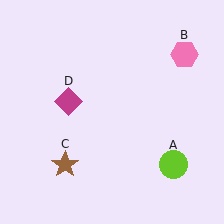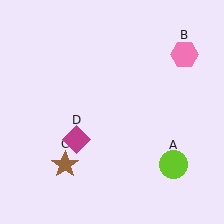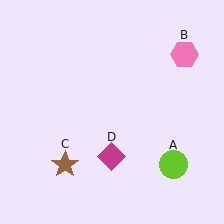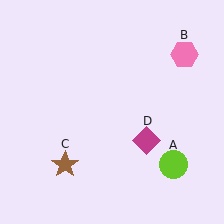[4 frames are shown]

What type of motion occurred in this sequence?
The magenta diamond (object D) rotated counterclockwise around the center of the scene.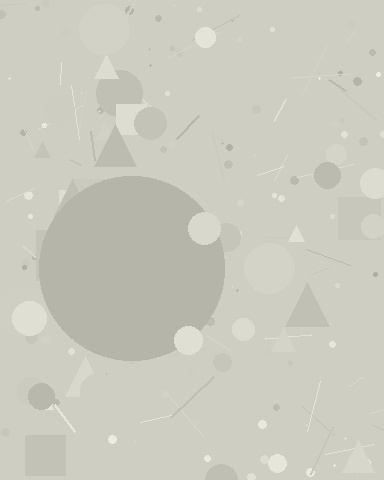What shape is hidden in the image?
A circle is hidden in the image.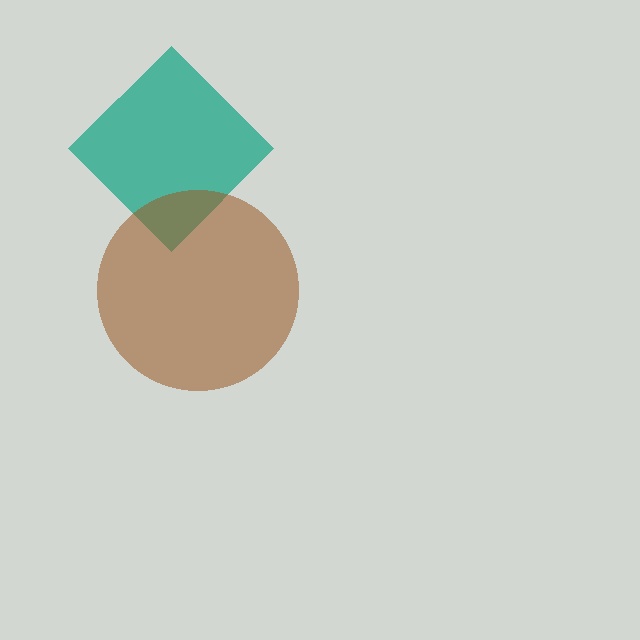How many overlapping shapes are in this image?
There are 2 overlapping shapes in the image.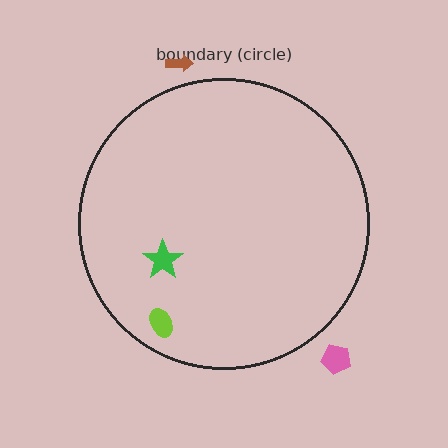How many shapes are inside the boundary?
2 inside, 2 outside.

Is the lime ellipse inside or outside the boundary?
Inside.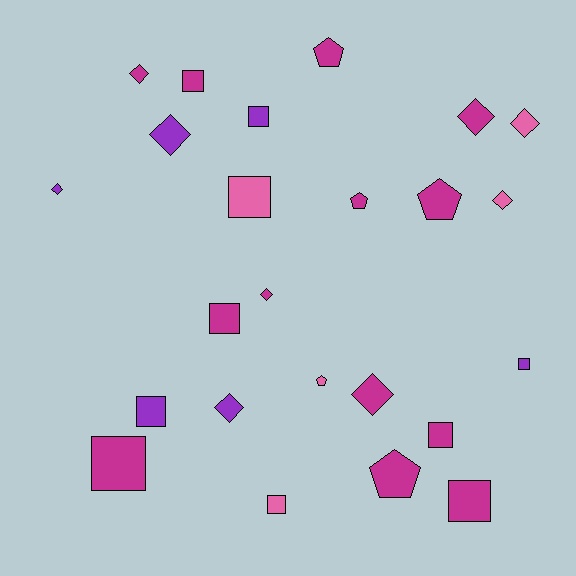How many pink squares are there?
There are 2 pink squares.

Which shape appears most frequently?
Square, with 10 objects.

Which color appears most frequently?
Magenta, with 13 objects.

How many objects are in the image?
There are 24 objects.